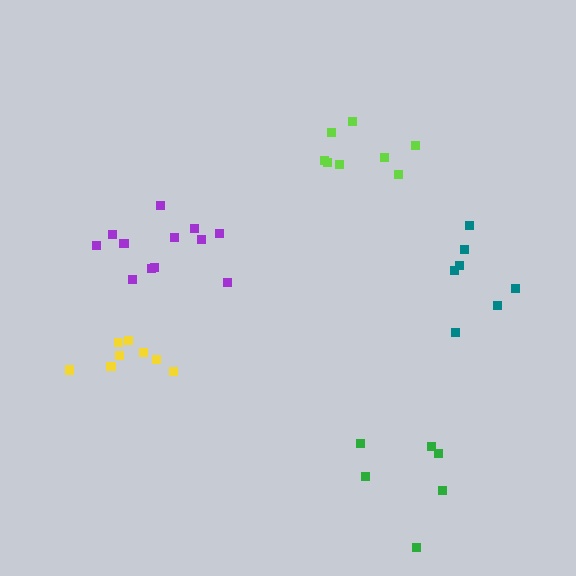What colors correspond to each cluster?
The clusters are colored: teal, purple, lime, yellow, green.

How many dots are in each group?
Group 1: 7 dots, Group 2: 12 dots, Group 3: 8 dots, Group 4: 8 dots, Group 5: 6 dots (41 total).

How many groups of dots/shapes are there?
There are 5 groups.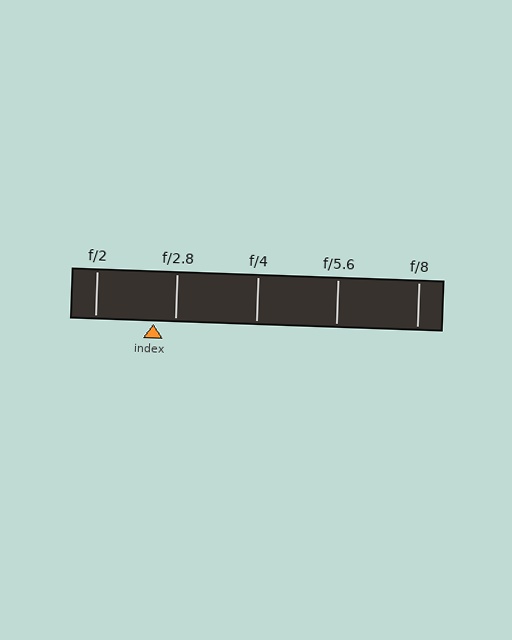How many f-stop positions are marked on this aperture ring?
There are 5 f-stop positions marked.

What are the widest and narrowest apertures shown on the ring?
The widest aperture shown is f/2 and the narrowest is f/8.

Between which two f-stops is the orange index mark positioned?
The index mark is between f/2 and f/2.8.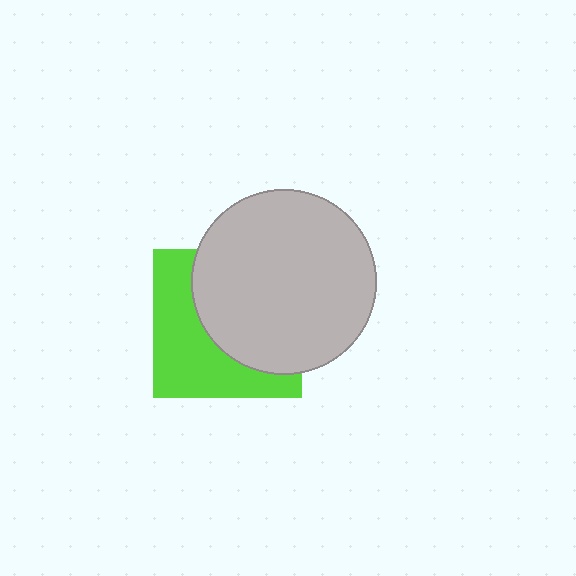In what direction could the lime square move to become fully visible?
The lime square could move toward the lower-left. That would shift it out from behind the light gray circle entirely.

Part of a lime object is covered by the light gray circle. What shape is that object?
It is a square.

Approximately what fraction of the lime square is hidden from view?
Roughly 54% of the lime square is hidden behind the light gray circle.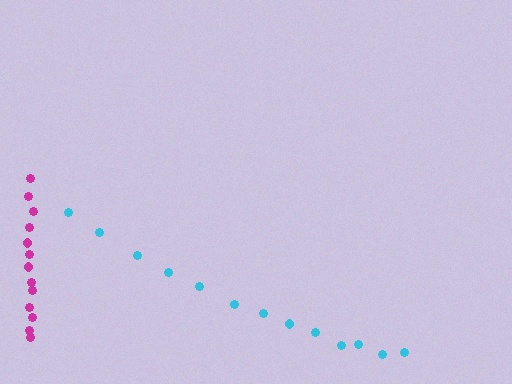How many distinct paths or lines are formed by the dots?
There are 2 distinct paths.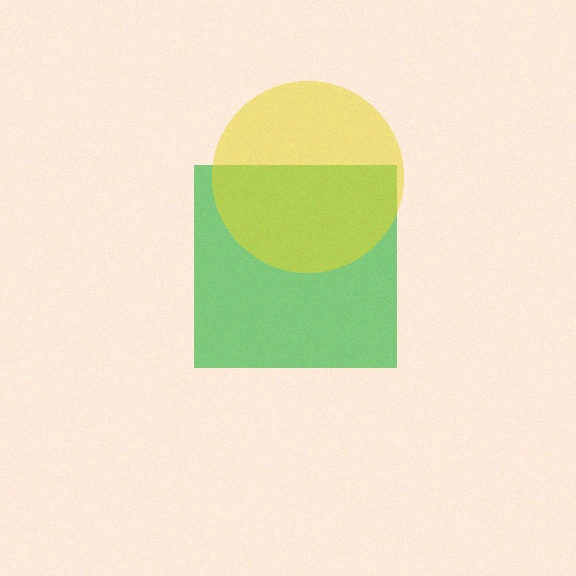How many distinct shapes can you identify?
There are 2 distinct shapes: a green square, a yellow circle.